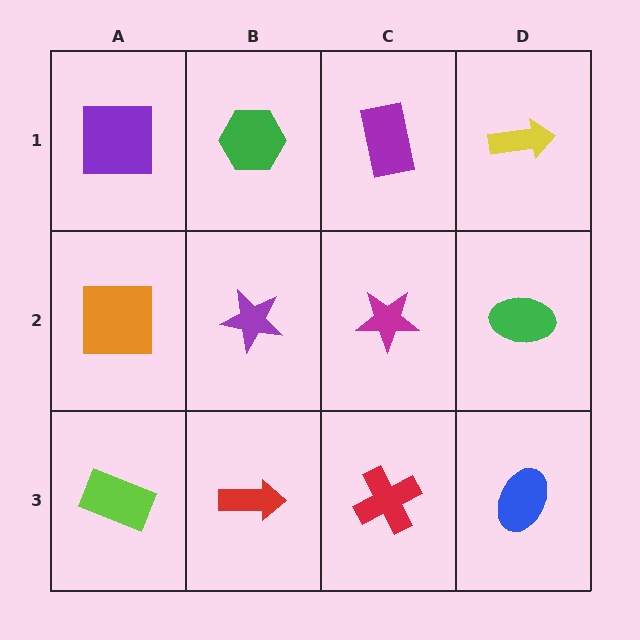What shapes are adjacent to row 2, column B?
A green hexagon (row 1, column B), a red arrow (row 3, column B), an orange square (row 2, column A), a magenta star (row 2, column C).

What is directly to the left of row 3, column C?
A red arrow.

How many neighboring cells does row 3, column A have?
2.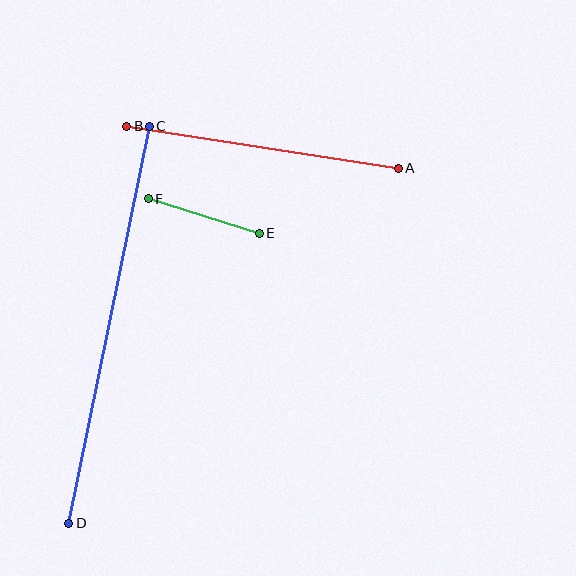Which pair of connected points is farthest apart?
Points C and D are farthest apart.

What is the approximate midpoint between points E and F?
The midpoint is at approximately (204, 216) pixels.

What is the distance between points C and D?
The distance is approximately 405 pixels.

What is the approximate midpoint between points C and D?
The midpoint is at approximately (109, 325) pixels.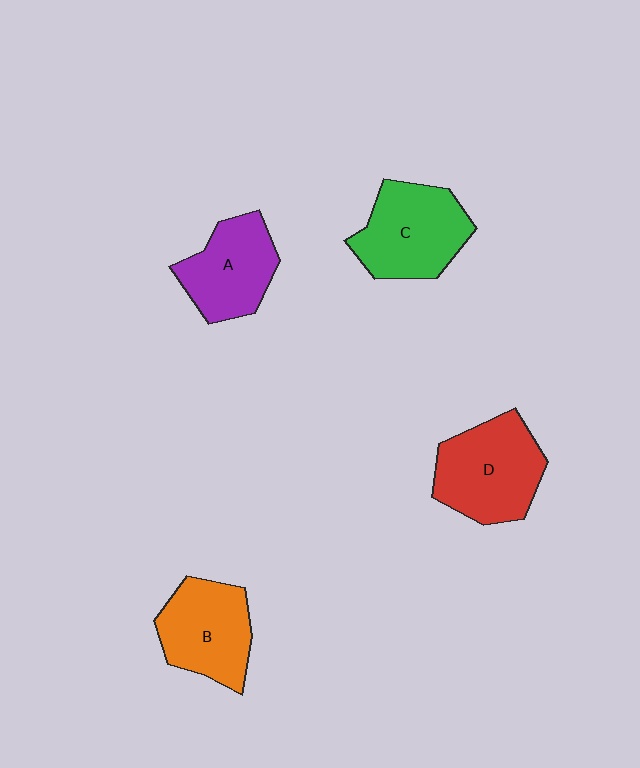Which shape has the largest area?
Shape D (red).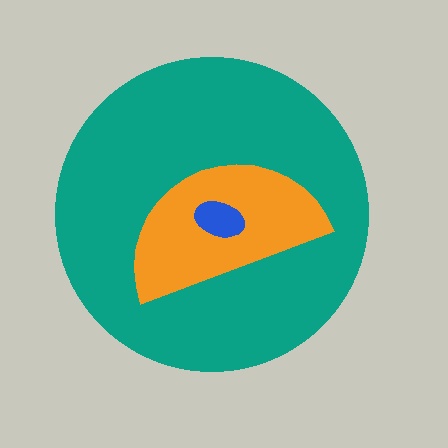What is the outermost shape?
The teal circle.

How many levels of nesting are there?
3.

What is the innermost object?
The blue ellipse.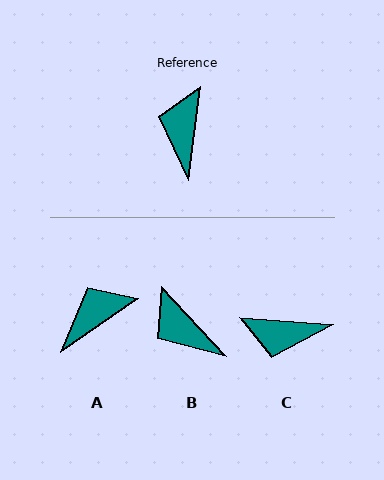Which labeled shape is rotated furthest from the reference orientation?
C, about 93 degrees away.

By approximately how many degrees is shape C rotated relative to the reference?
Approximately 93 degrees counter-clockwise.